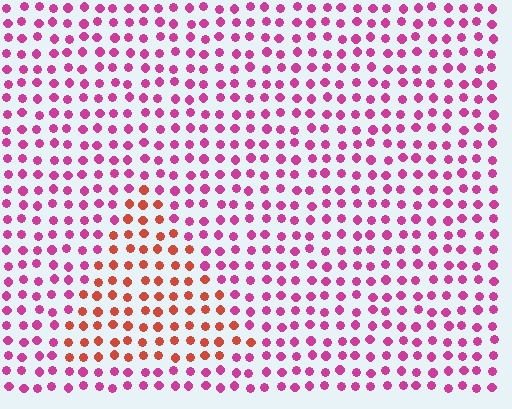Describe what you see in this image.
The image is filled with small magenta elements in a uniform arrangement. A triangle-shaped region is visible where the elements are tinted to a slightly different hue, forming a subtle color boundary.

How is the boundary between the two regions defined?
The boundary is defined purely by a slight shift in hue (about 45 degrees). Spacing, size, and orientation are identical on both sides.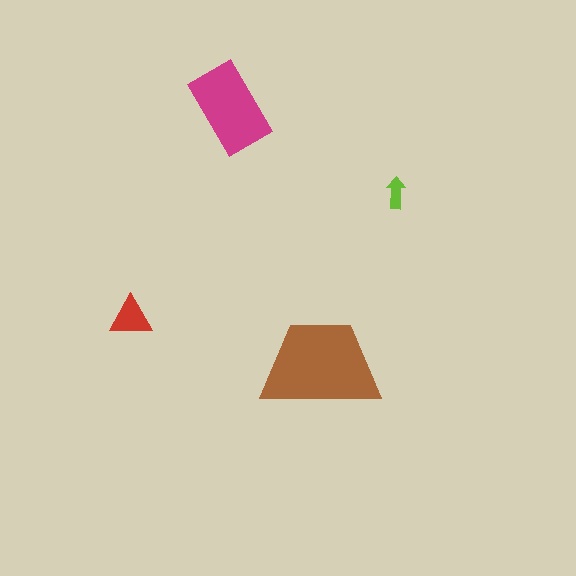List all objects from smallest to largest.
The lime arrow, the red triangle, the magenta rectangle, the brown trapezoid.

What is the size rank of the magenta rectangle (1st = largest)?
2nd.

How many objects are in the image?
There are 4 objects in the image.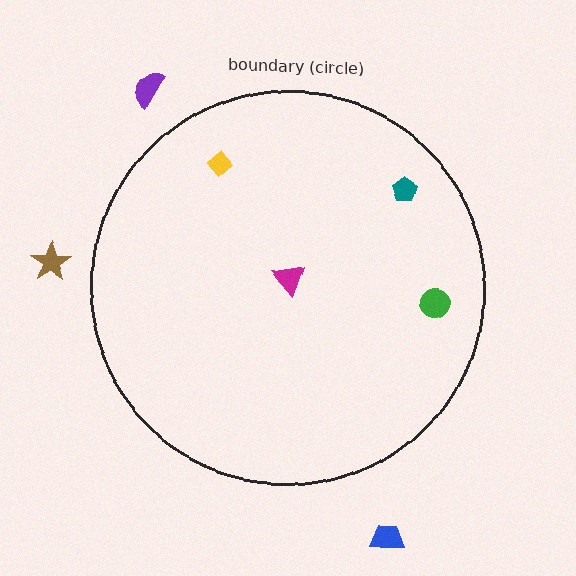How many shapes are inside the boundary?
4 inside, 3 outside.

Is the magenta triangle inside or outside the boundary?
Inside.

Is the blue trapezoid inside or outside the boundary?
Outside.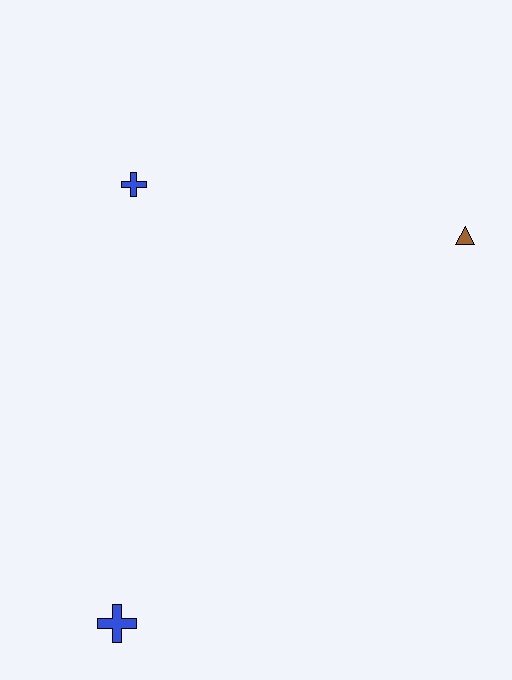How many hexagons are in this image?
There are no hexagons.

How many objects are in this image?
There are 3 objects.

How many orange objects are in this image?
There are no orange objects.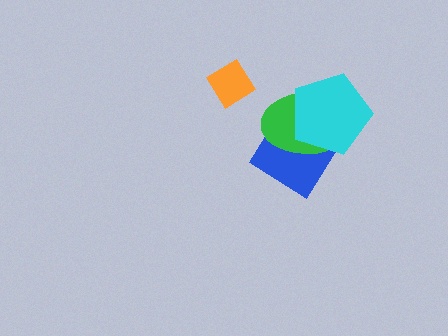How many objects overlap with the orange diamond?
0 objects overlap with the orange diamond.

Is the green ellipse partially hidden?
Yes, it is partially covered by another shape.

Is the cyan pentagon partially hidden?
No, no other shape covers it.